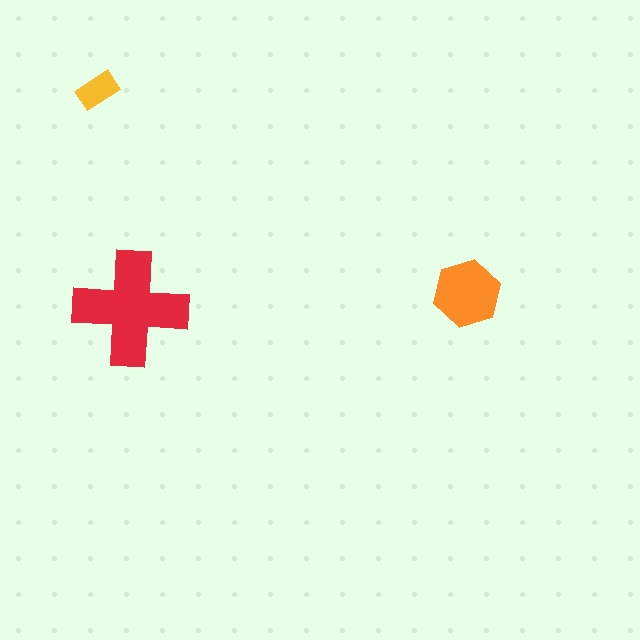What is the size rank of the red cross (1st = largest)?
1st.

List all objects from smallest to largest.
The yellow rectangle, the orange hexagon, the red cross.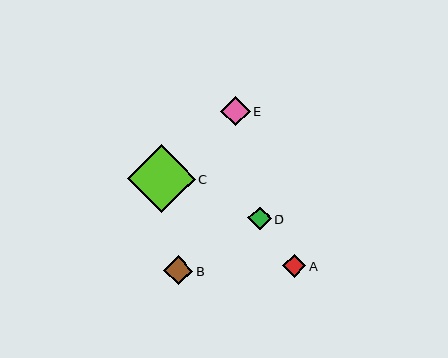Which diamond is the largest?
Diamond C is the largest with a size of approximately 68 pixels.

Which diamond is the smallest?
Diamond A is the smallest with a size of approximately 23 pixels.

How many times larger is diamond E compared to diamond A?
Diamond E is approximately 1.3 times the size of diamond A.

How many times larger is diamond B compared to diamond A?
Diamond B is approximately 1.3 times the size of diamond A.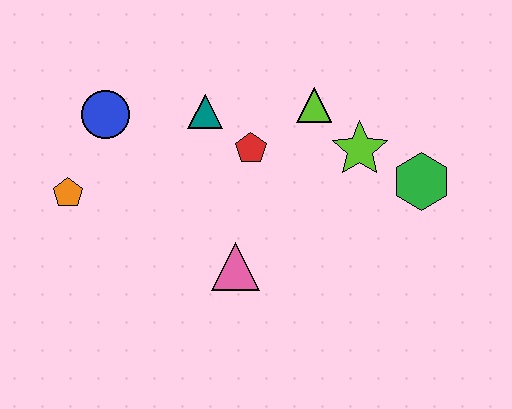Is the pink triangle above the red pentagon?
No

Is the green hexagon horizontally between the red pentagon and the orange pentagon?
No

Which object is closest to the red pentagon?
The teal triangle is closest to the red pentagon.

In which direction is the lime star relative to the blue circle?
The lime star is to the right of the blue circle.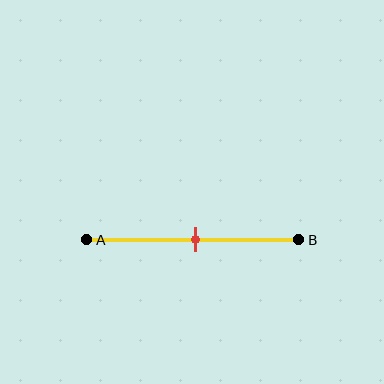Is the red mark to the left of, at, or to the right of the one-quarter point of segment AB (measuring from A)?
The red mark is to the right of the one-quarter point of segment AB.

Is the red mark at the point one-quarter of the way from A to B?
No, the mark is at about 50% from A, not at the 25% one-quarter point.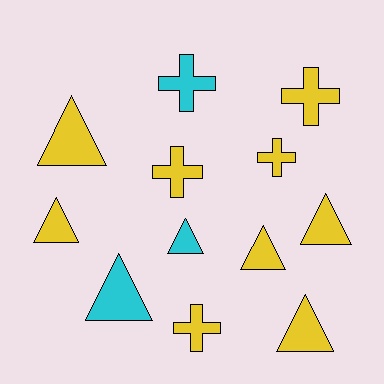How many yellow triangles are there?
There are 5 yellow triangles.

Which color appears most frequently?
Yellow, with 9 objects.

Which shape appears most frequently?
Triangle, with 7 objects.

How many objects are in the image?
There are 12 objects.